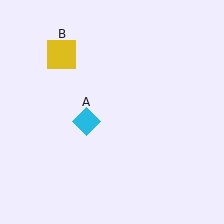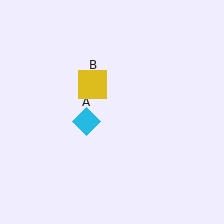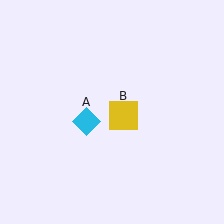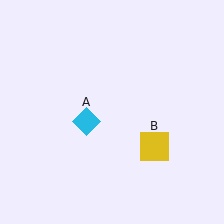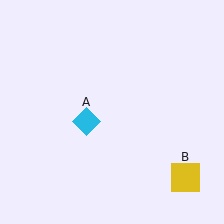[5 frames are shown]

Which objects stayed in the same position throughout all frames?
Cyan diamond (object A) remained stationary.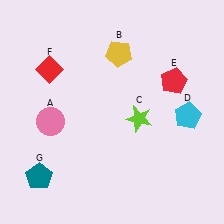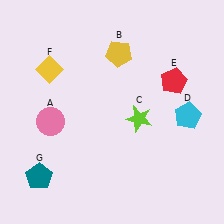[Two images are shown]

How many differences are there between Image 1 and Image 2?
There is 1 difference between the two images.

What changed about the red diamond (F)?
In Image 1, F is red. In Image 2, it changed to yellow.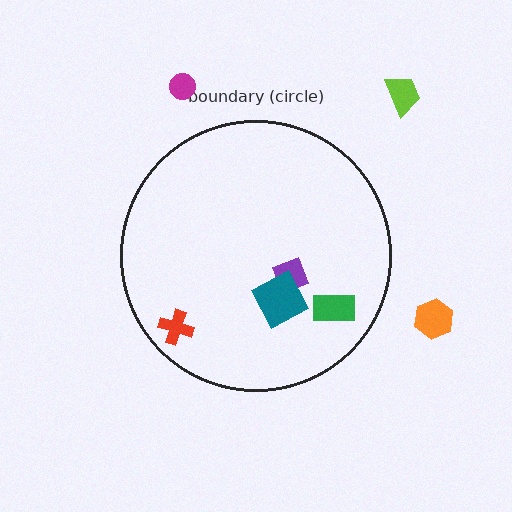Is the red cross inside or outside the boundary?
Inside.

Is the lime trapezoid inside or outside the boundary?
Outside.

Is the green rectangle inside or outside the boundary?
Inside.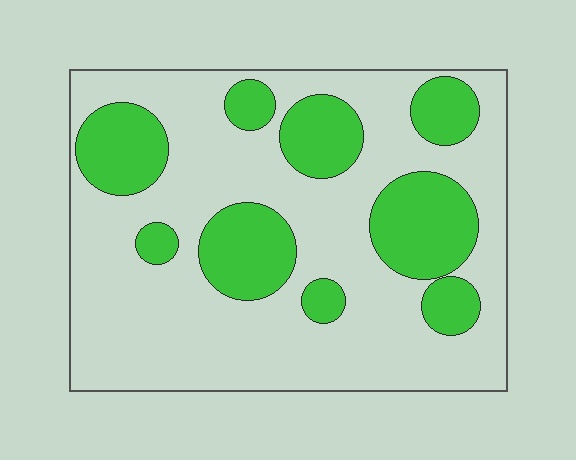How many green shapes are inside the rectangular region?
9.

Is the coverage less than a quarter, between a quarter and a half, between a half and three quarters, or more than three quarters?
Between a quarter and a half.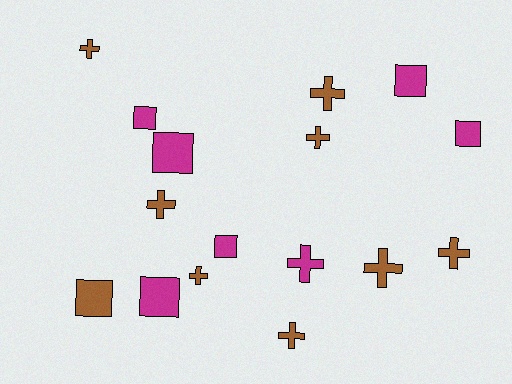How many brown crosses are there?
There are 8 brown crosses.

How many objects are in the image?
There are 16 objects.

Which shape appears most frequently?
Cross, with 9 objects.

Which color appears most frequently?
Brown, with 9 objects.